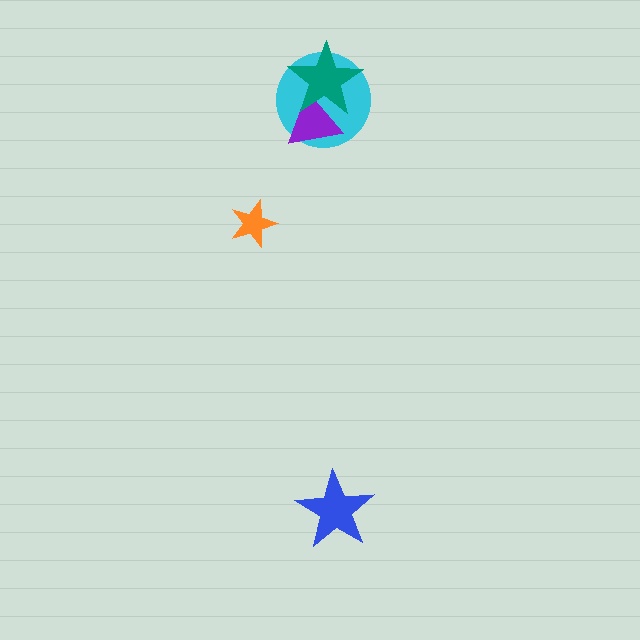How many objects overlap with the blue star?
0 objects overlap with the blue star.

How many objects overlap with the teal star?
2 objects overlap with the teal star.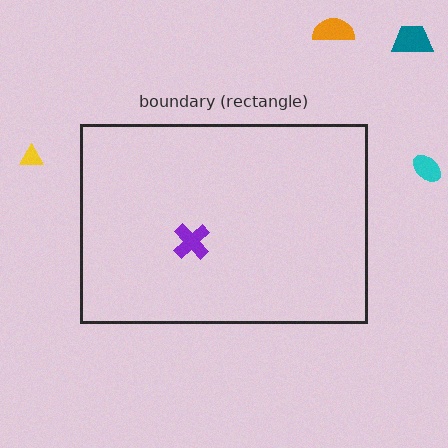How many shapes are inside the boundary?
1 inside, 4 outside.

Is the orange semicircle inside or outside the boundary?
Outside.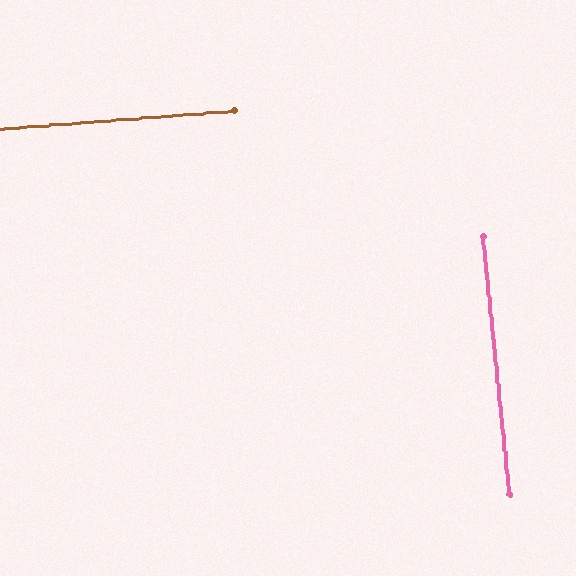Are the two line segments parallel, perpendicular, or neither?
Perpendicular — they meet at approximately 89°.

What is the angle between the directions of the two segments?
Approximately 89 degrees.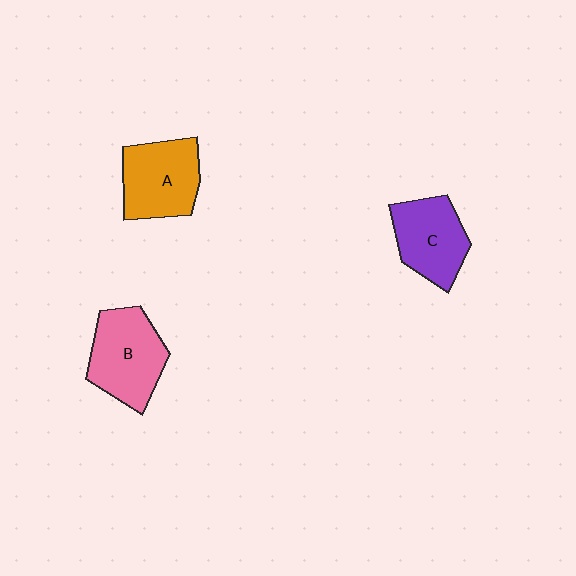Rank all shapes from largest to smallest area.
From largest to smallest: B (pink), A (orange), C (purple).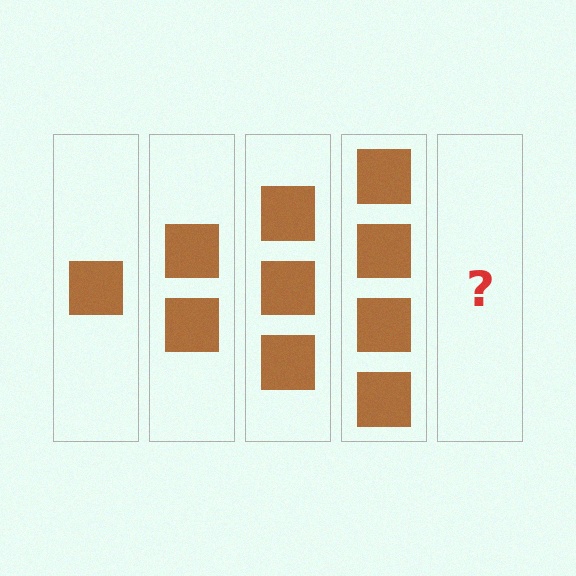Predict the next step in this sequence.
The next step is 5 squares.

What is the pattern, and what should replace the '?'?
The pattern is that each step adds one more square. The '?' should be 5 squares.